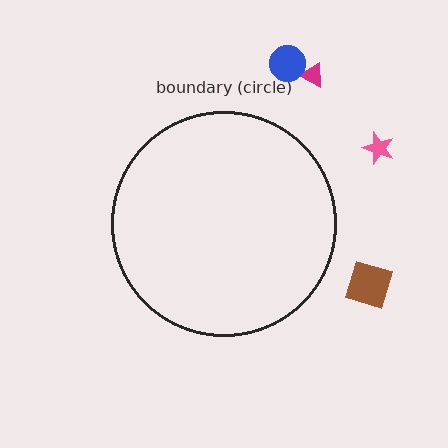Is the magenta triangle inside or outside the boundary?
Outside.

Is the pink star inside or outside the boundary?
Outside.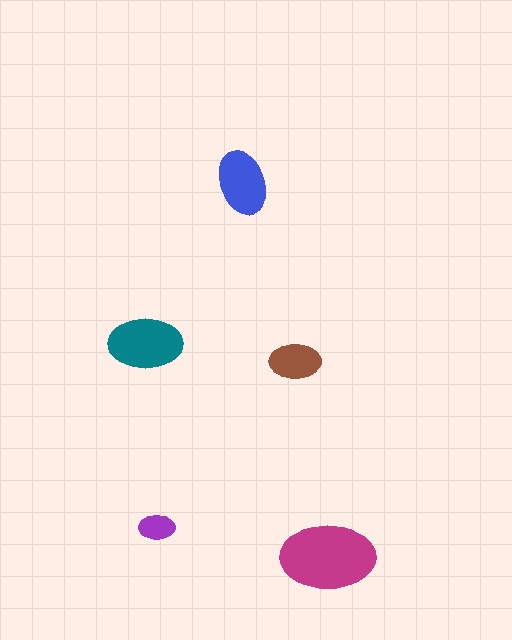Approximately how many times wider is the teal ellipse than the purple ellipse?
About 2 times wider.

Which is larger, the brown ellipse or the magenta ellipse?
The magenta one.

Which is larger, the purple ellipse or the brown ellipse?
The brown one.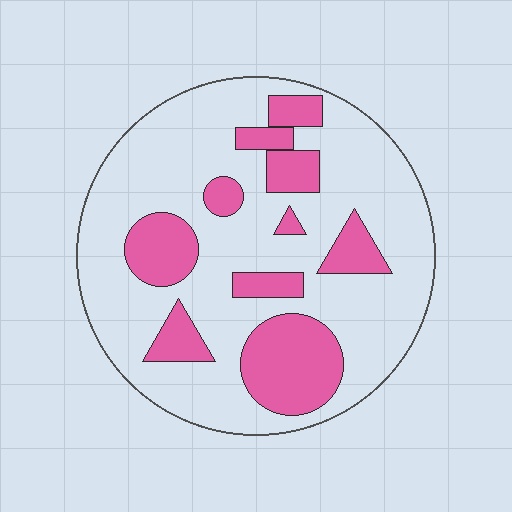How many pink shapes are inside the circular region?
10.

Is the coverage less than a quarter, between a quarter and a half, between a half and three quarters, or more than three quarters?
Between a quarter and a half.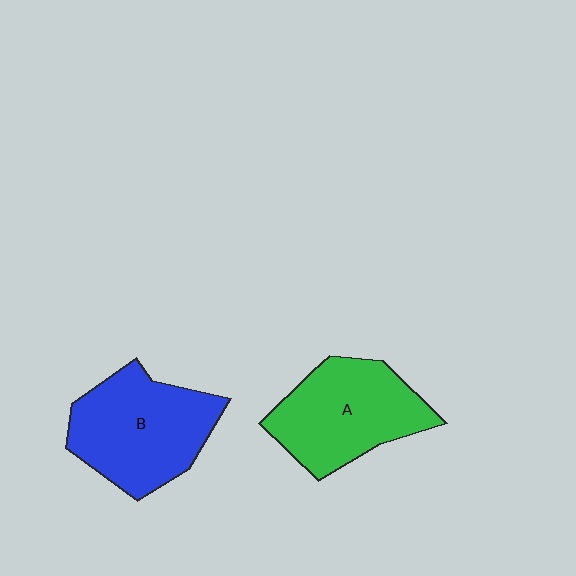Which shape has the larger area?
Shape B (blue).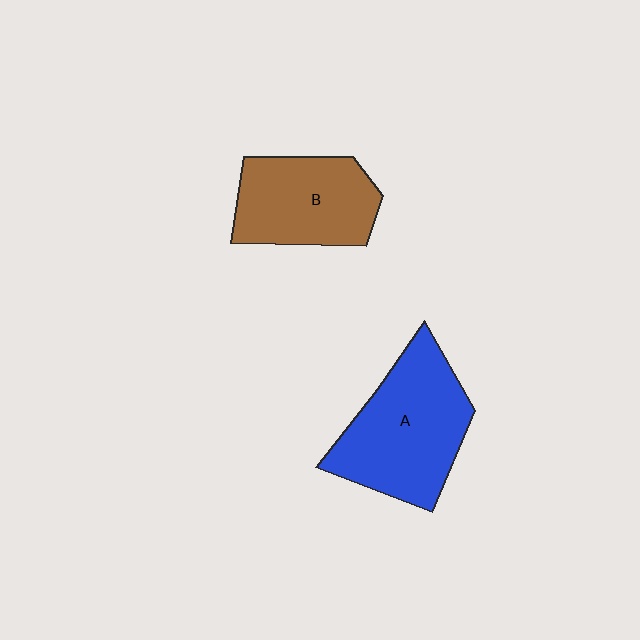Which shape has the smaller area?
Shape B (brown).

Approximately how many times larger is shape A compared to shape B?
Approximately 1.3 times.